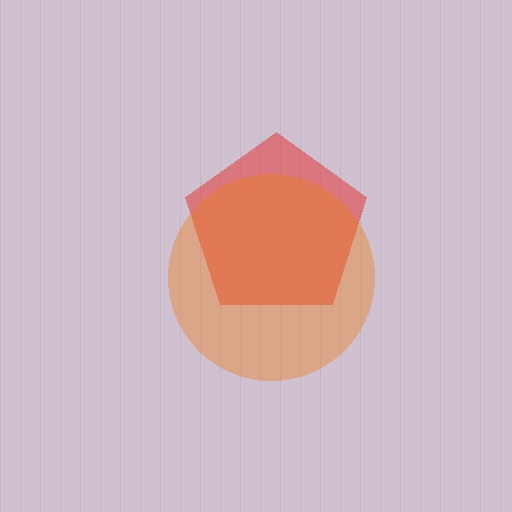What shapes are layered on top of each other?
The layered shapes are: a red pentagon, an orange circle.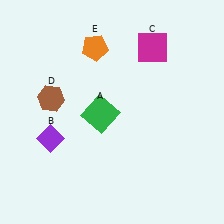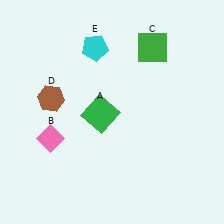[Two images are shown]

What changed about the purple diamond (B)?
In Image 1, B is purple. In Image 2, it changed to pink.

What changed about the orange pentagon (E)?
In Image 1, E is orange. In Image 2, it changed to cyan.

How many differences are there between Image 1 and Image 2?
There are 3 differences between the two images.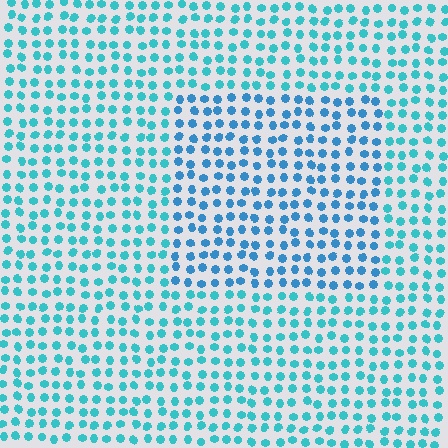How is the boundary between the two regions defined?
The boundary is defined purely by a slight shift in hue (about 23 degrees). Spacing, size, and orientation are identical on both sides.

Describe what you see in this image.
The image is filled with small cyan elements in a uniform arrangement. A rectangle-shaped region is visible where the elements are tinted to a slightly different hue, forming a subtle color boundary.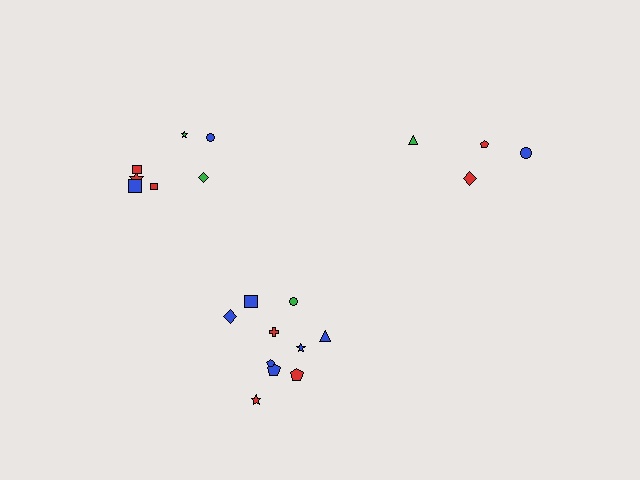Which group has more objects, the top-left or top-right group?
The top-left group.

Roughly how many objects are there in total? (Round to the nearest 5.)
Roughly 20 objects in total.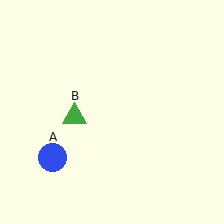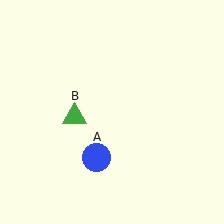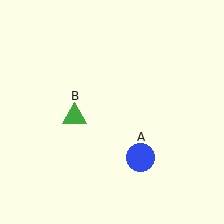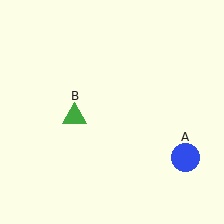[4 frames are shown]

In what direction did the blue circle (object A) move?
The blue circle (object A) moved right.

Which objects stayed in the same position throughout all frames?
Green triangle (object B) remained stationary.